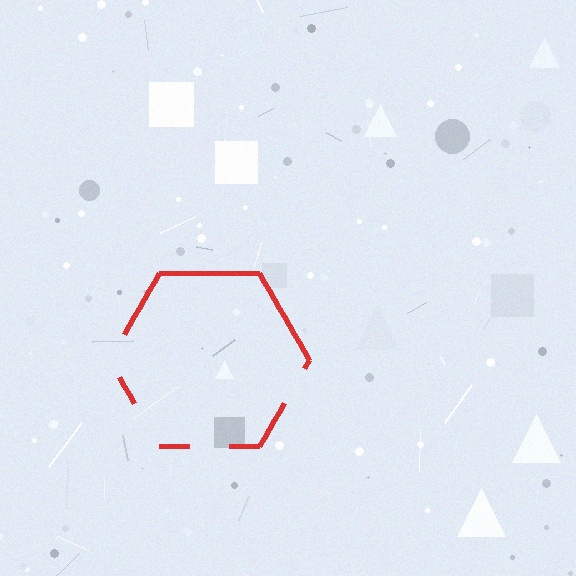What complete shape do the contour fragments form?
The contour fragments form a hexagon.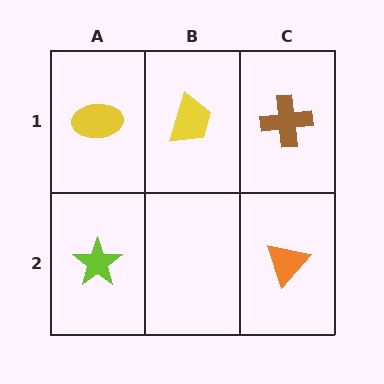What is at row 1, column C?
A brown cross.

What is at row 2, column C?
An orange triangle.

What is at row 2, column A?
A lime star.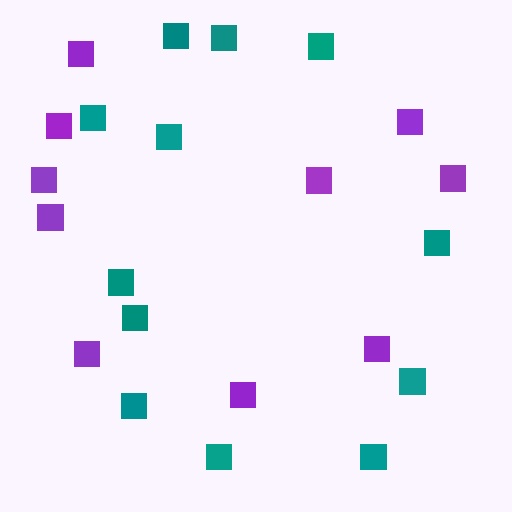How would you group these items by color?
There are 2 groups: one group of purple squares (10) and one group of teal squares (12).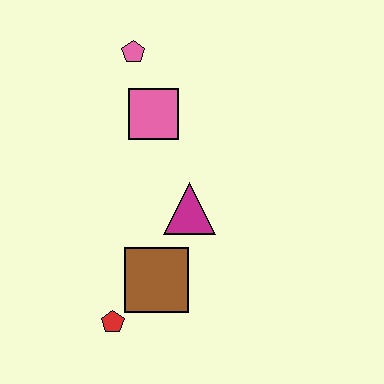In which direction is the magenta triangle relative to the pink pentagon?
The magenta triangle is below the pink pentagon.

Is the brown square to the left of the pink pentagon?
No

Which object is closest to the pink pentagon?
The pink square is closest to the pink pentagon.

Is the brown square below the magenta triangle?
Yes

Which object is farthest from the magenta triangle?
The pink pentagon is farthest from the magenta triangle.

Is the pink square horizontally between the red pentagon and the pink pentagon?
No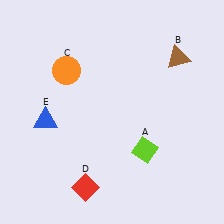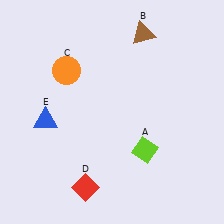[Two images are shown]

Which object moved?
The brown triangle (B) moved left.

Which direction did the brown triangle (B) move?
The brown triangle (B) moved left.